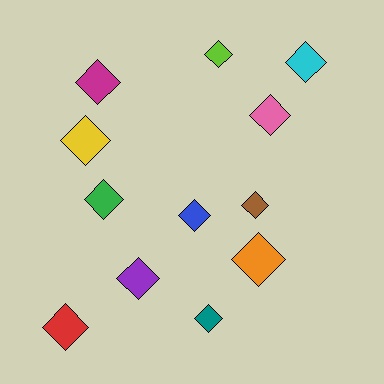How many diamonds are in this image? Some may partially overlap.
There are 12 diamonds.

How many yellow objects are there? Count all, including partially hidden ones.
There is 1 yellow object.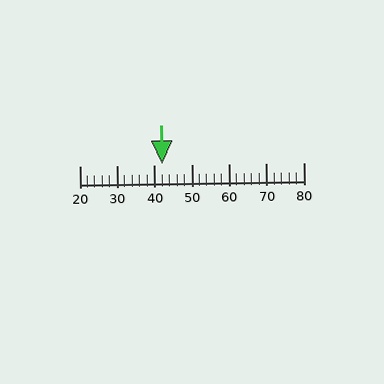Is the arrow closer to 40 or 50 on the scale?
The arrow is closer to 40.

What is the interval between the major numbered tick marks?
The major tick marks are spaced 10 units apart.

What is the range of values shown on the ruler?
The ruler shows values from 20 to 80.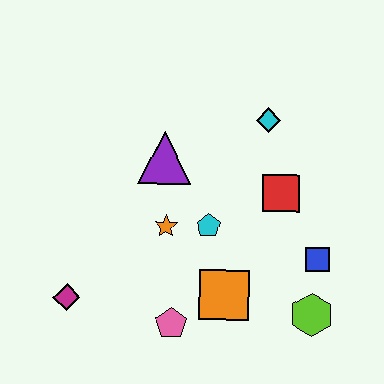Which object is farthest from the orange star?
The lime hexagon is farthest from the orange star.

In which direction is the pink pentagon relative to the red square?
The pink pentagon is below the red square.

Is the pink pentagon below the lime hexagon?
Yes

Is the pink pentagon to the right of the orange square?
No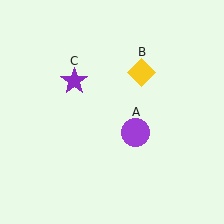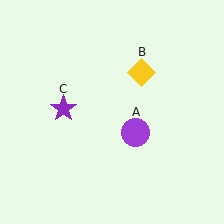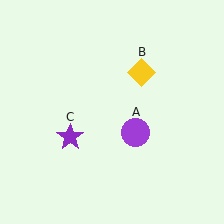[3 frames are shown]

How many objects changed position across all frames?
1 object changed position: purple star (object C).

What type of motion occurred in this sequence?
The purple star (object C) rotated counterclockwise around the center of the scene.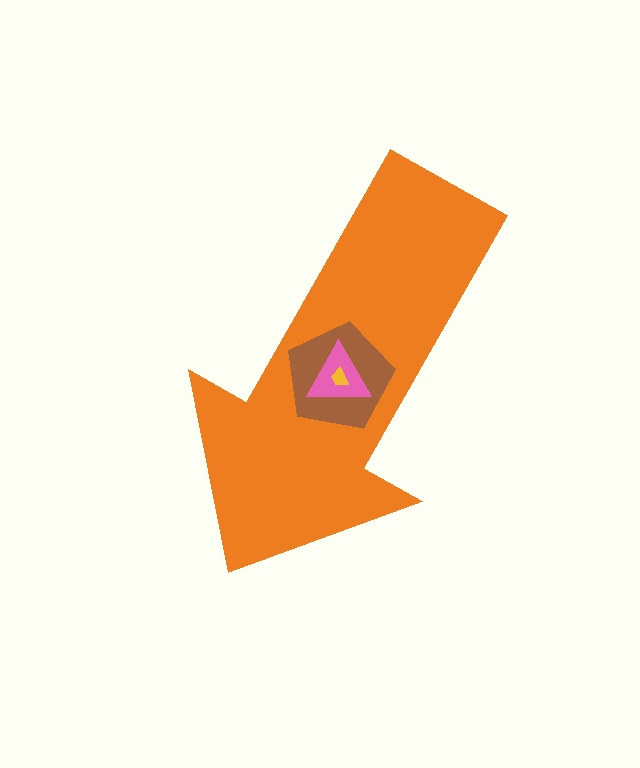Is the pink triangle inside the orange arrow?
Yes.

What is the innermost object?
The yellow trapezoid.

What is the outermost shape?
The orange arrow.